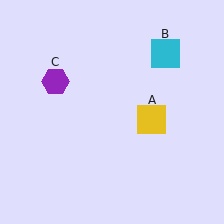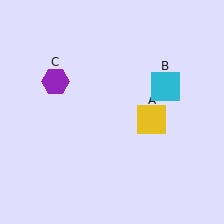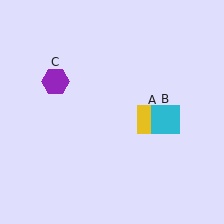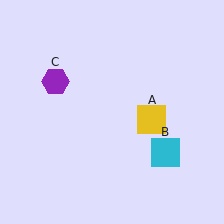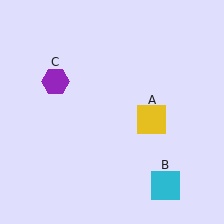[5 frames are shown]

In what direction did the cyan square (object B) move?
The cyan square (object B) moved down.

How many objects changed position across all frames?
1 object changed position: cyan square (object B).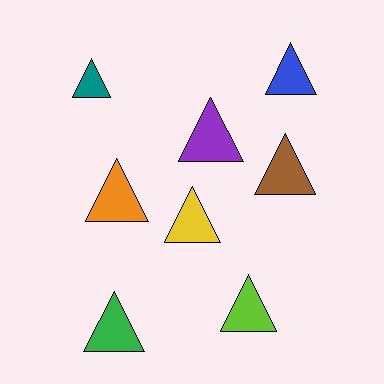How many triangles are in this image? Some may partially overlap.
There are 8 triangles.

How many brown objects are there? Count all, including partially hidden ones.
There is 1 brown object.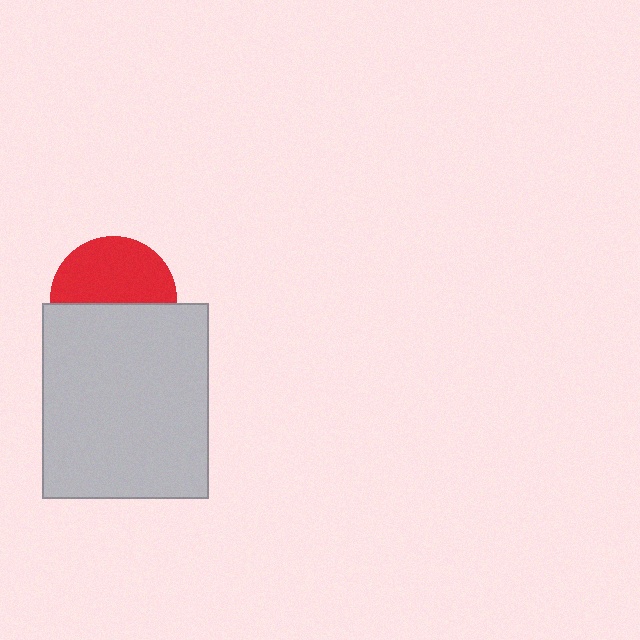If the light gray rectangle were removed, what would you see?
You would see the complete red circle.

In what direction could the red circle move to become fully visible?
The red circle could move up. That would shift it out from behind the light gray rectangle entirely.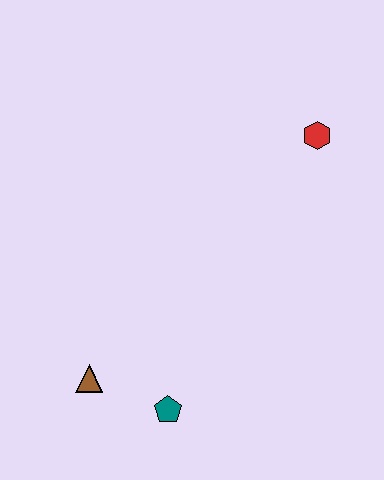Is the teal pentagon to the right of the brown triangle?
Yes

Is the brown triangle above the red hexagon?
No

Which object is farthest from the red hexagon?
The brown triangle is farthest from the red hexagon.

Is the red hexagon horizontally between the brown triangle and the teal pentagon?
No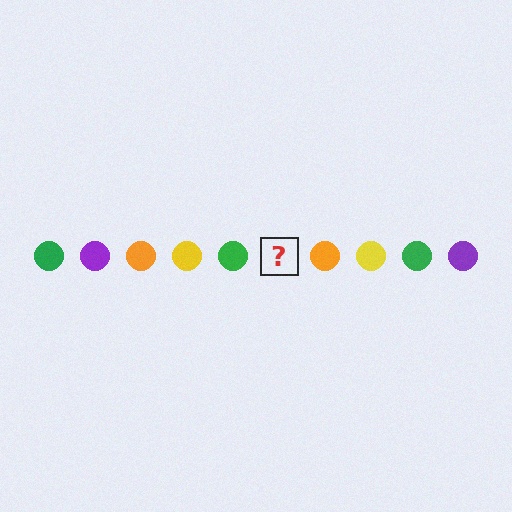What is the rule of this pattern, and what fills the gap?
The rule is that the pattern cycles through green, purple, orange, yellow circles. The gap should be filled with a purple circle.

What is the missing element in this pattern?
The missing element is a purple circle.